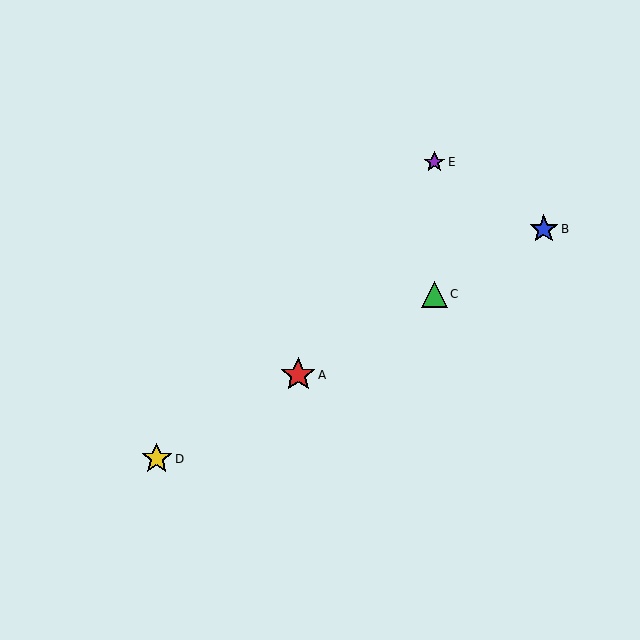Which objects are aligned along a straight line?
Objects A, B, C, D are aligned along a straight line.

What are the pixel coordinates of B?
Object B is at (544, 229).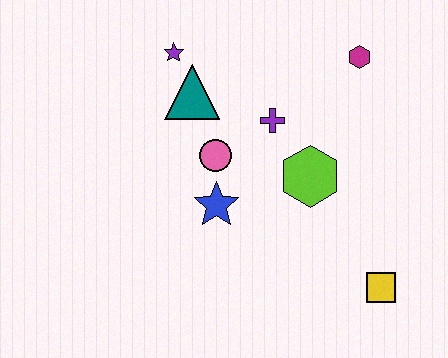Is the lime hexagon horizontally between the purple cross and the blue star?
No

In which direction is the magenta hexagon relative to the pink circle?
The magenta hexagon is to the right of the pink circle.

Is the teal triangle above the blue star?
Yes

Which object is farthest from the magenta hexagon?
The yellow square is farthest from the magenta hexagon.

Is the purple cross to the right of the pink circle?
Yes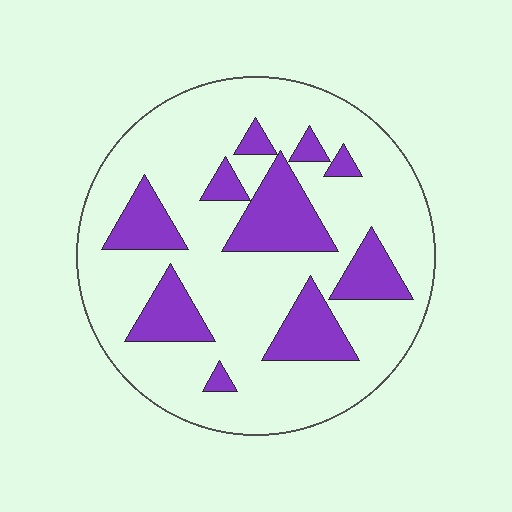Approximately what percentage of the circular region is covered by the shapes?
Approximately 25%.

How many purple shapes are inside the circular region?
10.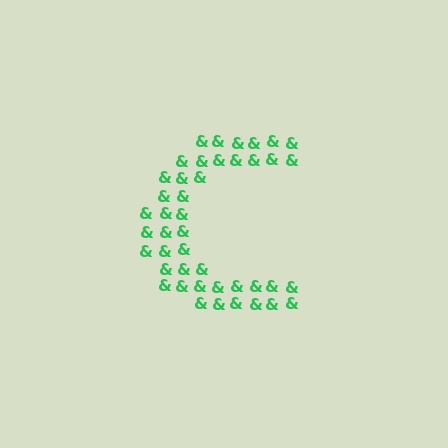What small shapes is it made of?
It is made of small ampersands.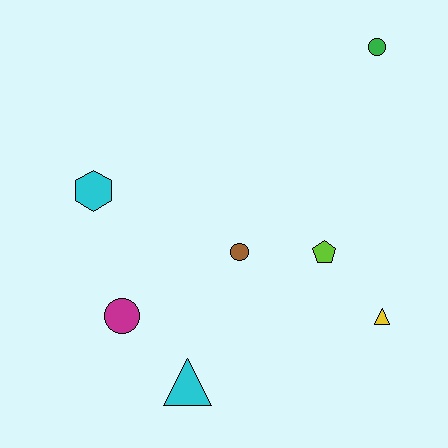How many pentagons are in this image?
There is 1 pentagon.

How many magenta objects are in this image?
There is 1 magenta object.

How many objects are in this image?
There are 7 objects.